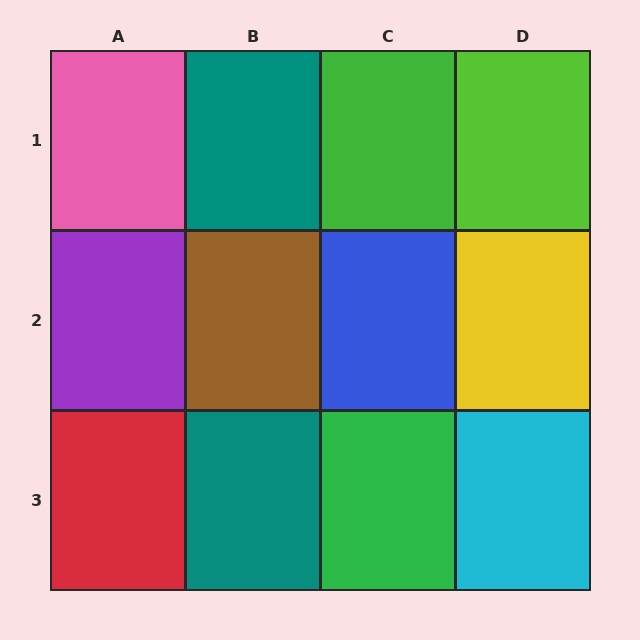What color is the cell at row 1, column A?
Pink.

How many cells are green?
2 cells are green.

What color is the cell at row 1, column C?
Green.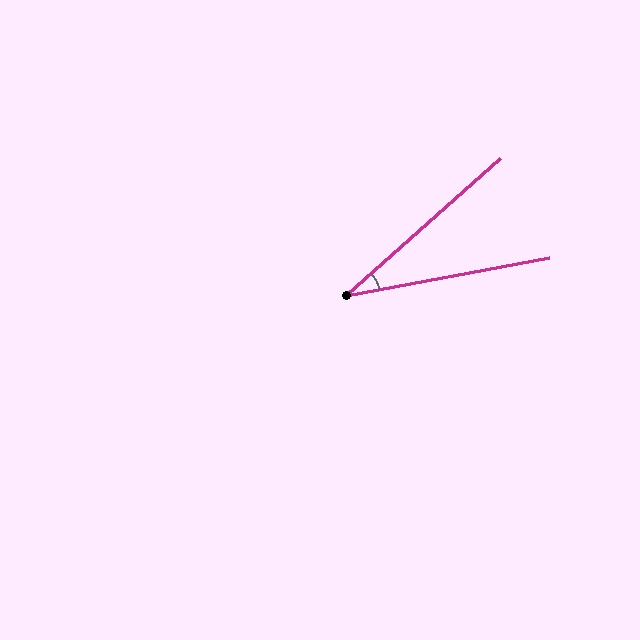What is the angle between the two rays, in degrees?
Approximately 31 degrees.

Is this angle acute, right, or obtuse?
It is acute.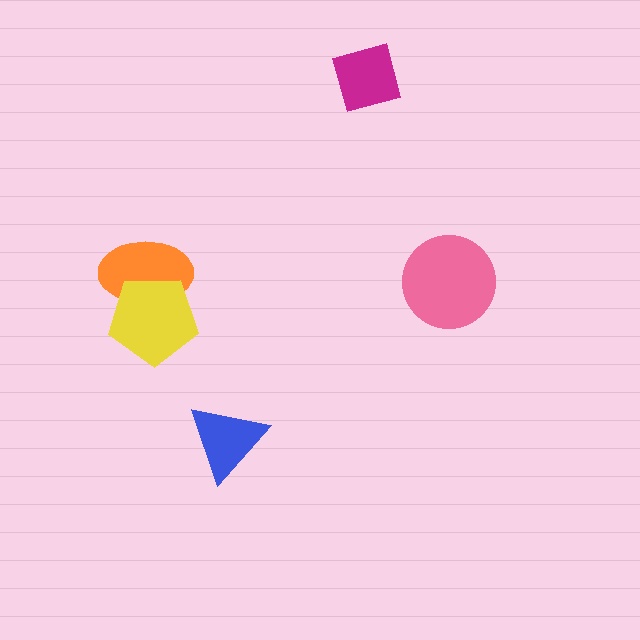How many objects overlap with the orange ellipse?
1 object overlaps with the orange ellipse.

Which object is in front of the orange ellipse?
The yellow pentagon is in front of the orange ellipse.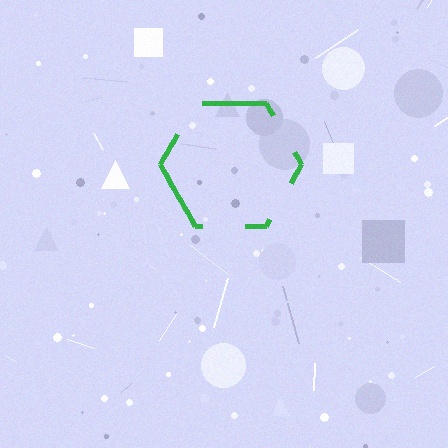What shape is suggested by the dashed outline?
The dashed outline suggests a hexagon.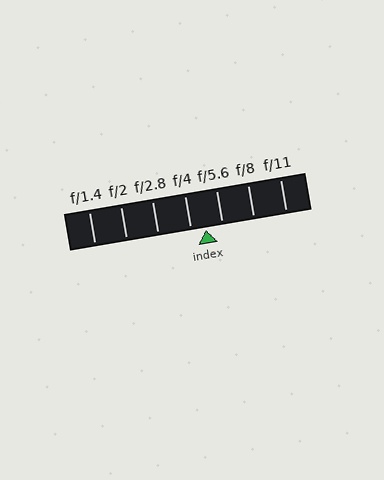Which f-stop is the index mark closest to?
The index mark is closest to f/4.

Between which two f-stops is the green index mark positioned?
The index mark is between f/4 and f/5.6.